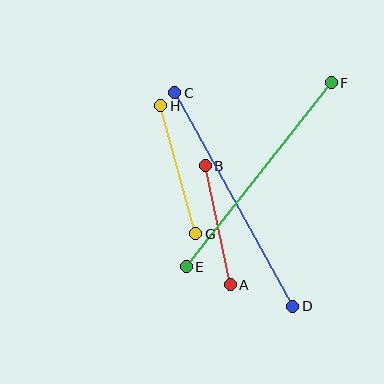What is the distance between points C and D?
The distance is approximately 244 pixels.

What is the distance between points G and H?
The distance is approximately 133 pixels.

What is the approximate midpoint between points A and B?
The midpoint is at approximately (218, 225) pixels.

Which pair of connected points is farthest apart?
Points C and D are farthest apart.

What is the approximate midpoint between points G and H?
The midpoint is at approximately (178, 170) pixels.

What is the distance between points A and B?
The distance is approximately 121 pixels.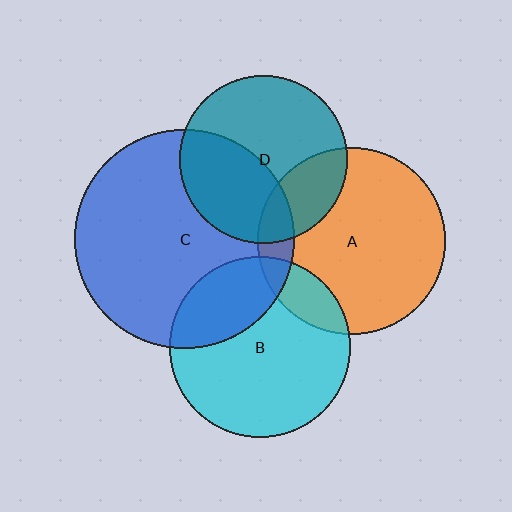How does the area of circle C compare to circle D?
Approximately 1.7 times.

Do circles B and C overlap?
Yes.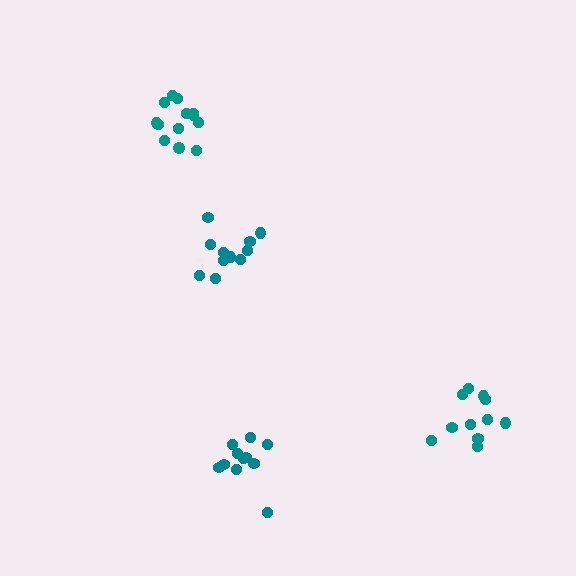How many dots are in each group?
Group 1: 11 dots, Group 2: 13 dots, Group 3: 11 dots, Group 4: 11 dots (46 total).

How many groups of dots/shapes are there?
There are 4 groups.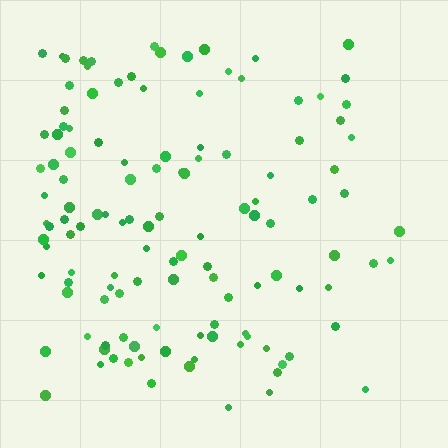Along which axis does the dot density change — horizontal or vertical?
Horizontal.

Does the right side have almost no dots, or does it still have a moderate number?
Still a moderate number, just noticeably fewer than the left.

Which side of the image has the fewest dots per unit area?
The right.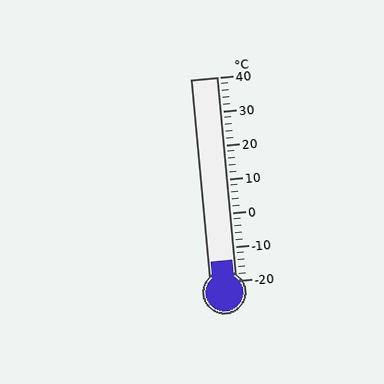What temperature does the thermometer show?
The thermometer shows approximately -14°C.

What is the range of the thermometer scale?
The thermometer scale ranges from -20°C to 40°C.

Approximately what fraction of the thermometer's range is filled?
The thermometer is filled to approximately 10% of its range.